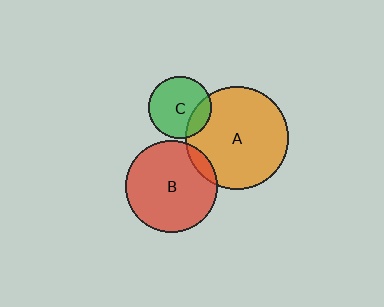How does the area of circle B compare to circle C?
Approximately 2.2 times.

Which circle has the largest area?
Circle A (orange).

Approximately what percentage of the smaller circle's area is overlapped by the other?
Approximately 20%.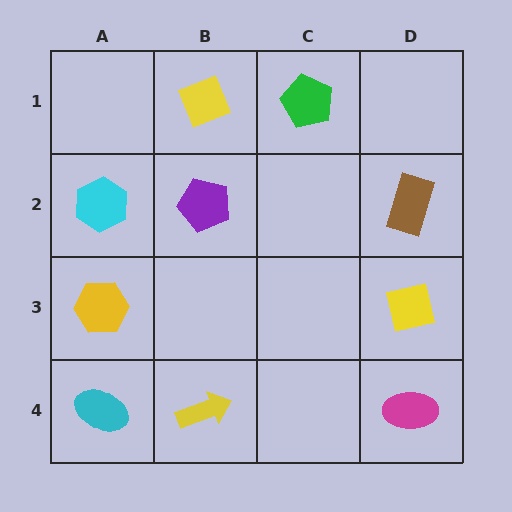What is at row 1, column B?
A yellow diamond.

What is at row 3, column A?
A yellow hexagon.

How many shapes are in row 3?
2 shapes.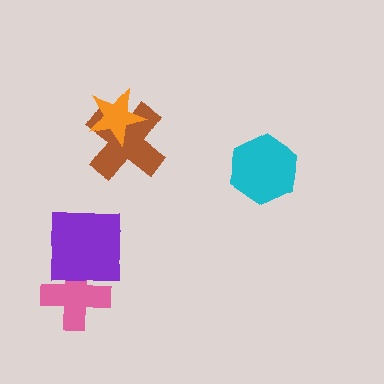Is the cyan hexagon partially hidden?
No, no other shape covers it.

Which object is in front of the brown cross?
The orange star is in front of the brown cross.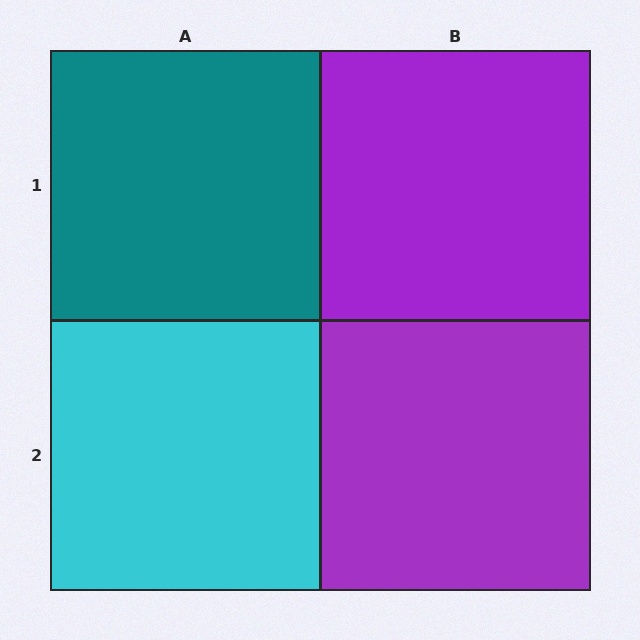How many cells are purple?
2 cells are purple.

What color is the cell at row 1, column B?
Purple.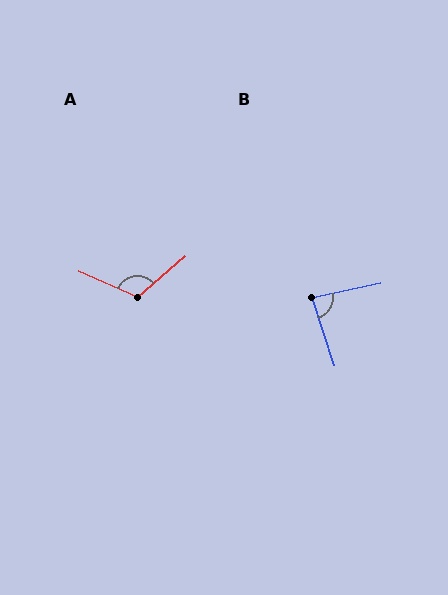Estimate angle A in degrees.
Approximately 115 degrees.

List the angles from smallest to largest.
B (84°), A (115°).